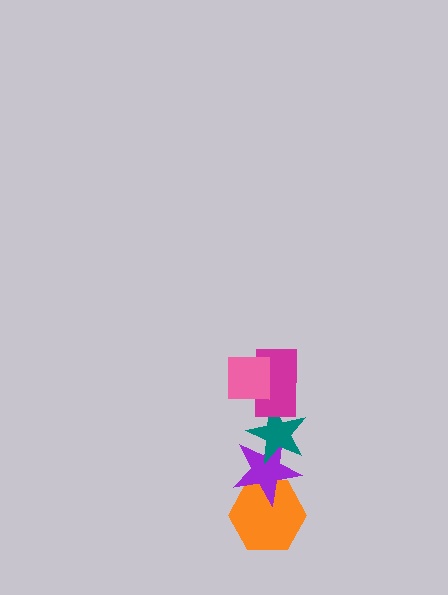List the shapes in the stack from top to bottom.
From top to bottom: the pink square, the magenta rectangle, the teal star, the purple star, the orange hexagon.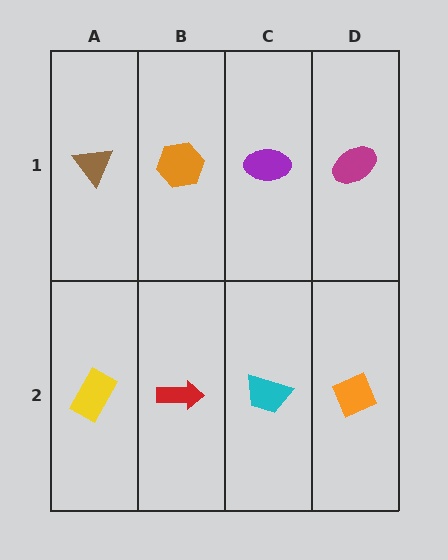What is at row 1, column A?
A brown triangle.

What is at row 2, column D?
An orange diamond.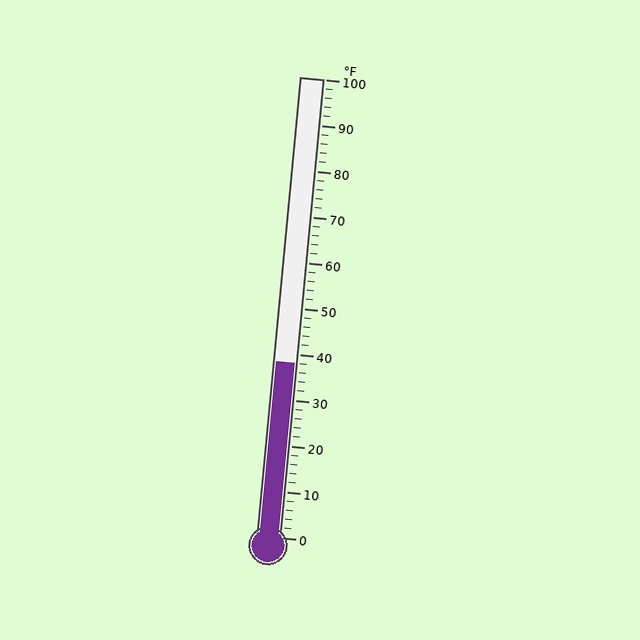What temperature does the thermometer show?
The thermometer shows approximately 38°F.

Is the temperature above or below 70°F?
The temperature is below 70°F.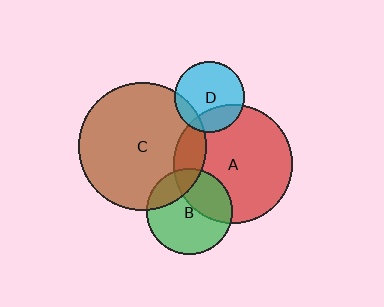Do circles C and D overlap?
Yes.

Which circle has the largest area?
Circle C (brown).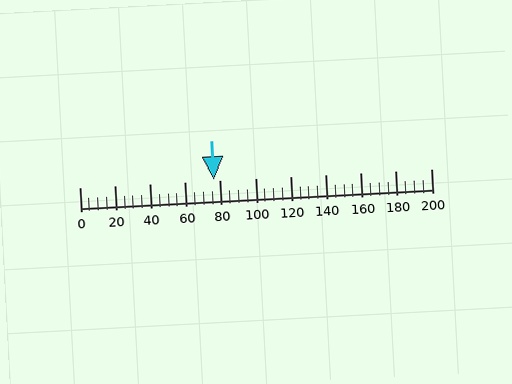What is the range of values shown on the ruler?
The ruler shows values from 0 to 200.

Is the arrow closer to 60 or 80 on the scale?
The arrow is closer to 80.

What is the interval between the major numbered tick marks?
The major tick marks are spaced 20 units apart.